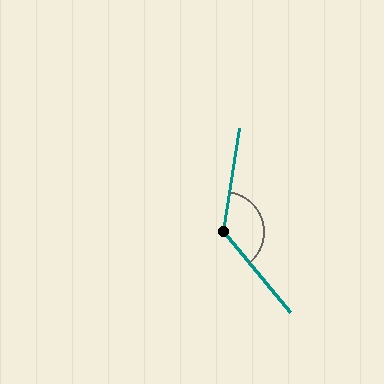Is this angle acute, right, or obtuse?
It is obtuse.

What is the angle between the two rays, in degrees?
Approximately 131 degrees.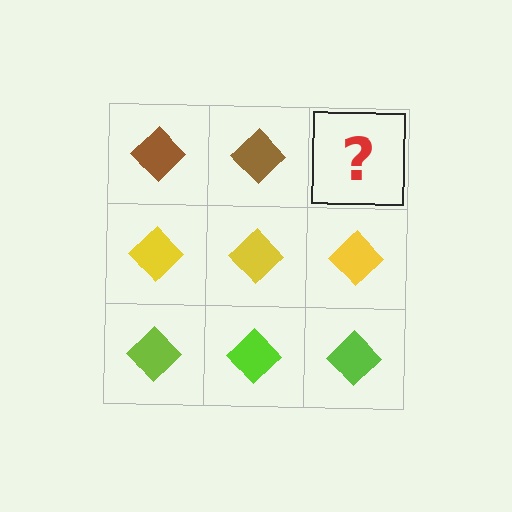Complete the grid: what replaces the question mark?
The question mark should be replaced with a brown diamond.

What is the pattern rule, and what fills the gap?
The rule is that each row has a consistent color. The gap should be filled with a brown diamond.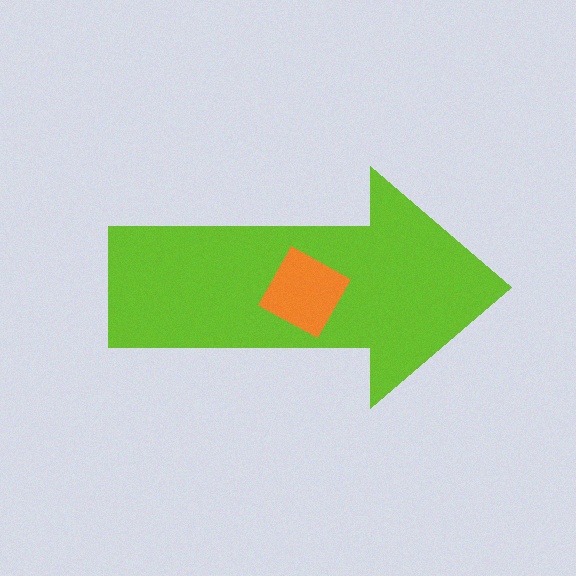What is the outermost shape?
The lime arrow.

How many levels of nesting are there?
2.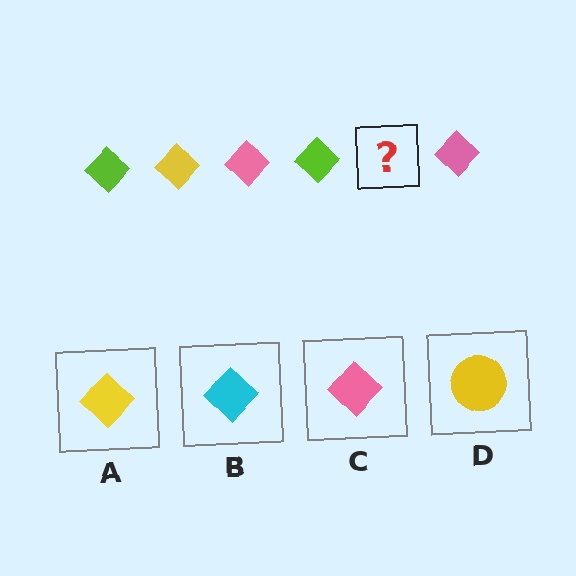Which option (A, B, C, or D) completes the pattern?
A.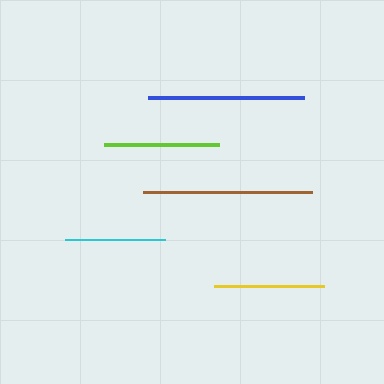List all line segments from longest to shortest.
From longest to shortest: brown, blue, lime, yellow, cyan.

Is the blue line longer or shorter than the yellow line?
The blue line is longer than the yellow line.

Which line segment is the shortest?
The cyan line is the shortest at approximately 100 pixels.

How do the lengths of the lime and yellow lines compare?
The lime and yellow lines are approximately the same length.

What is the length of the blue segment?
The blue segment is approximately 156 pixels long.